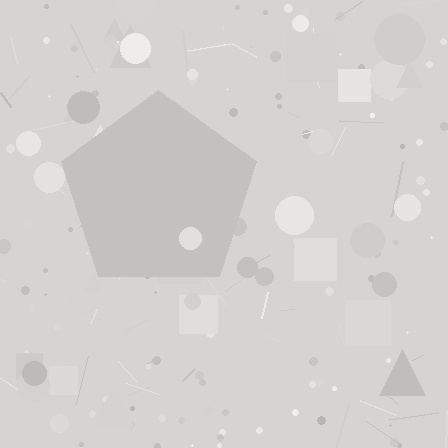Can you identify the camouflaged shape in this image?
The camouflaged shape is a pentagon.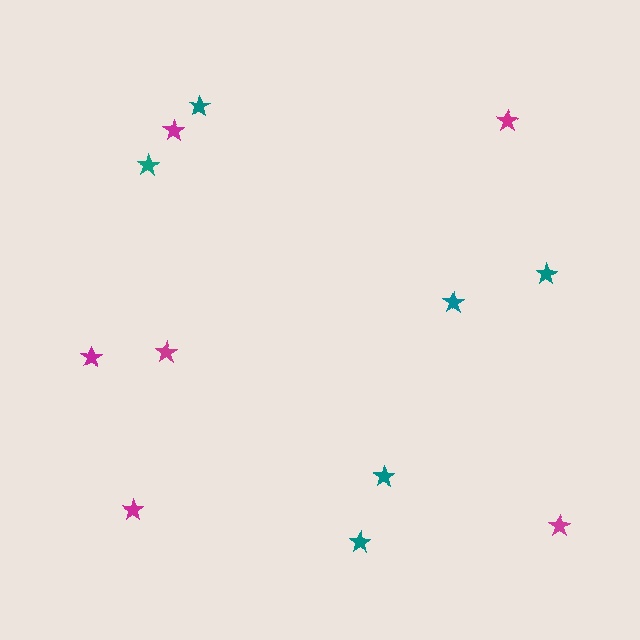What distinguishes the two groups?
There are 2 groups: one group of magenta stars (6) and one group of teal stars (6).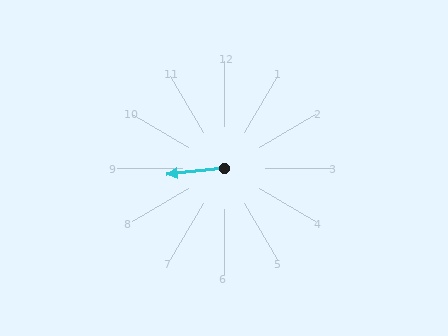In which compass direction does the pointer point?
West.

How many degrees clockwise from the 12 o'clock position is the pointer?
Approximately 264 degrees.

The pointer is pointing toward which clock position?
Roughly 9 o'clock.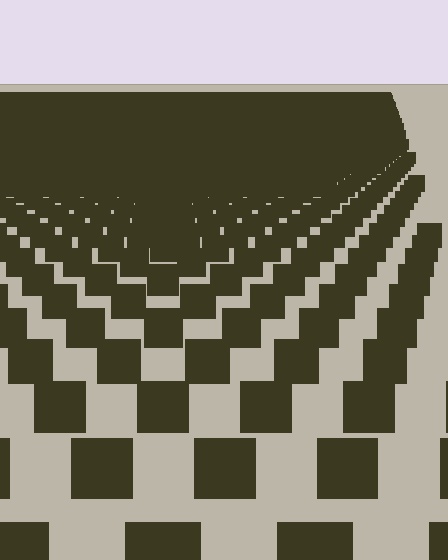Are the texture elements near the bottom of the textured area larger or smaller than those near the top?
Larger. Near the bottom, elements are closer to the viewer and appear at a bigger on-screen size.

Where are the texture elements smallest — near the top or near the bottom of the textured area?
Near the top.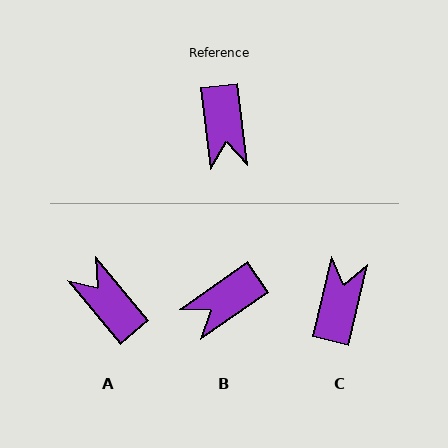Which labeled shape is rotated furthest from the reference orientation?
C, about 159 degrees away.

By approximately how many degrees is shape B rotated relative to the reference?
Approximately 62 degrees clockwise.